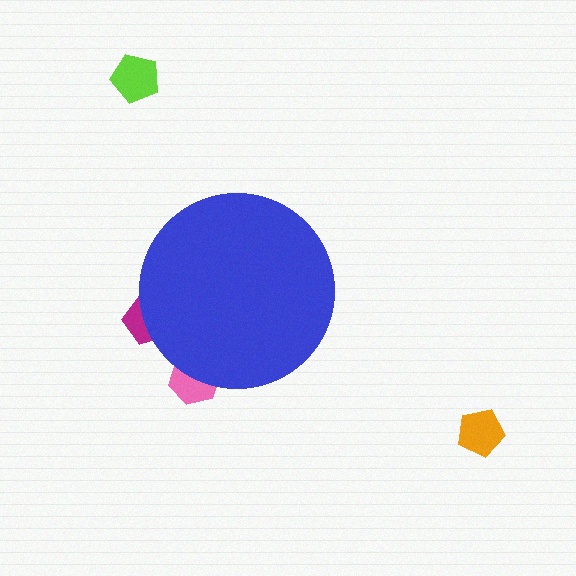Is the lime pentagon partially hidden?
No, the lime pentagon is fully visible.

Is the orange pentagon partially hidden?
No, the orange pentagon is fully visible.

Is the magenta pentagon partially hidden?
Yes, the magenta pentagon is partially hidden behind the blue circle.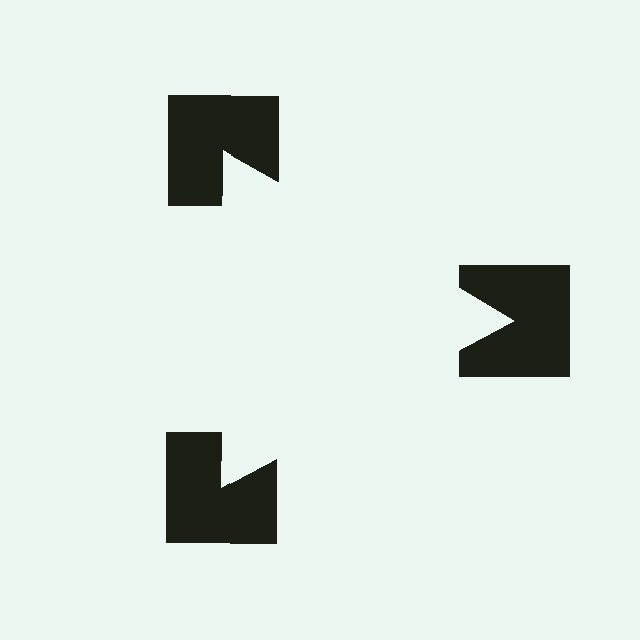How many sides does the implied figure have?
3 sides.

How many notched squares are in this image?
There are 3 — one at each vertex of the illusory triangle.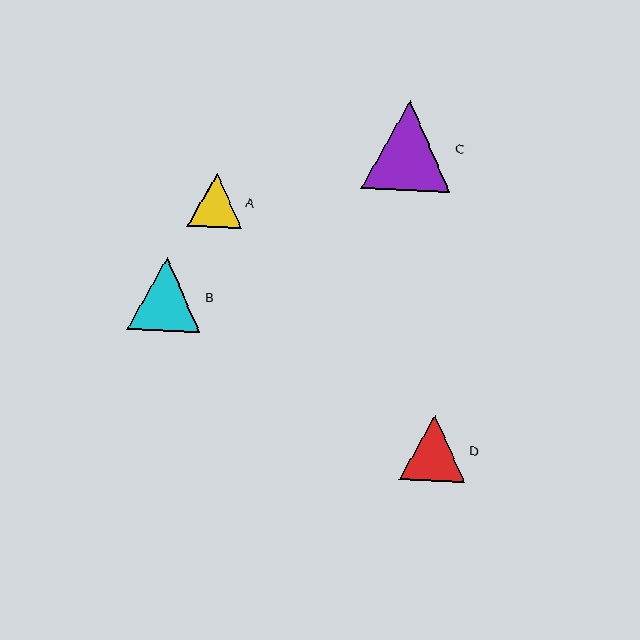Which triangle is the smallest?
Triangle A is the smallest with a size of approximately 54 pixels.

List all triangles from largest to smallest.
From largest to smallest: C, B, D, A.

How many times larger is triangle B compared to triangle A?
Triangle B is approximately 1.4 times the size of triangle A.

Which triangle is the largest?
Triangle C is the largest with a size of approximately 90 pixels.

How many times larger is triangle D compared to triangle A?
Triangle D is approximately 1.2 times the size of triangle A.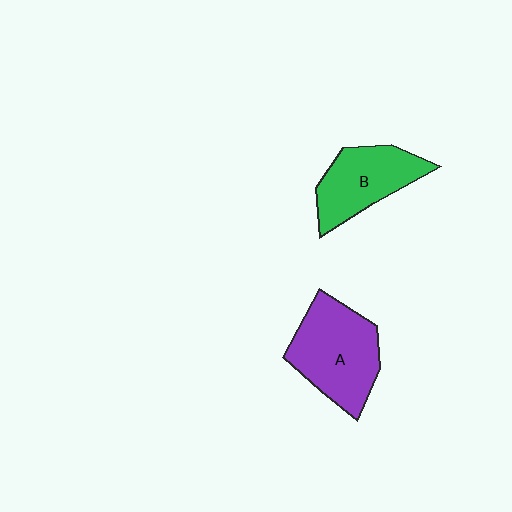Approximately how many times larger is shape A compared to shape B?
Approximately 1.3 times.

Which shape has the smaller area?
Shape B (green).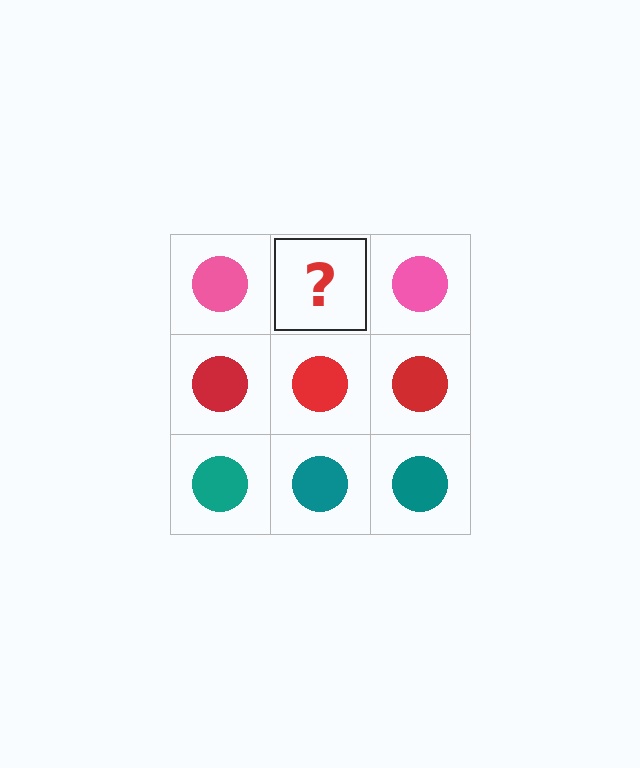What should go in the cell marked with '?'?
The missing cell should contain a pink circle.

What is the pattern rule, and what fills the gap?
The rule is that each row has a consistent color. The gap should be filled with a pink circle.